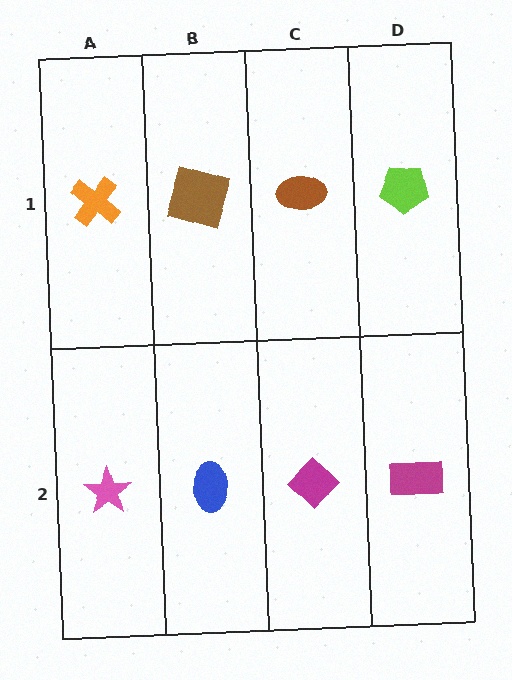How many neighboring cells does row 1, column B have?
3.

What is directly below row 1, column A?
A pink star.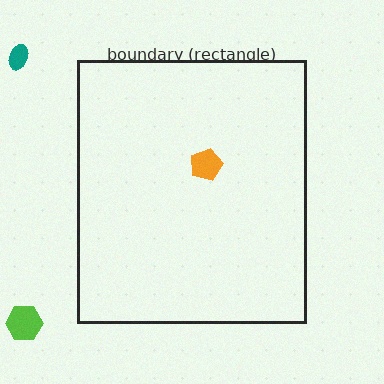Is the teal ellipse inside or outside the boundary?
Outside.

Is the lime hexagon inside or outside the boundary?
Outside.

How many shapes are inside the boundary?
1 inside, 2 outside.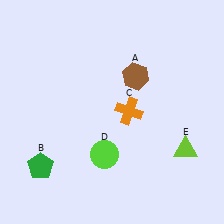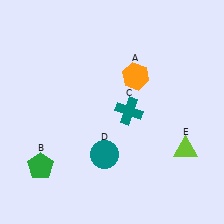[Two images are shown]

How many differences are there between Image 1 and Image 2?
There are 3 differences between the two images.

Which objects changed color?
A changed from brown to orange. C changed from orange to teal. D changed from lime to teal.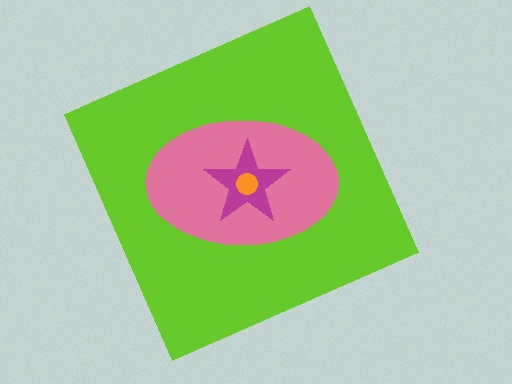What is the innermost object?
The orange circle.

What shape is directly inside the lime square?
The pink ellipse.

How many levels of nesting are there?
4.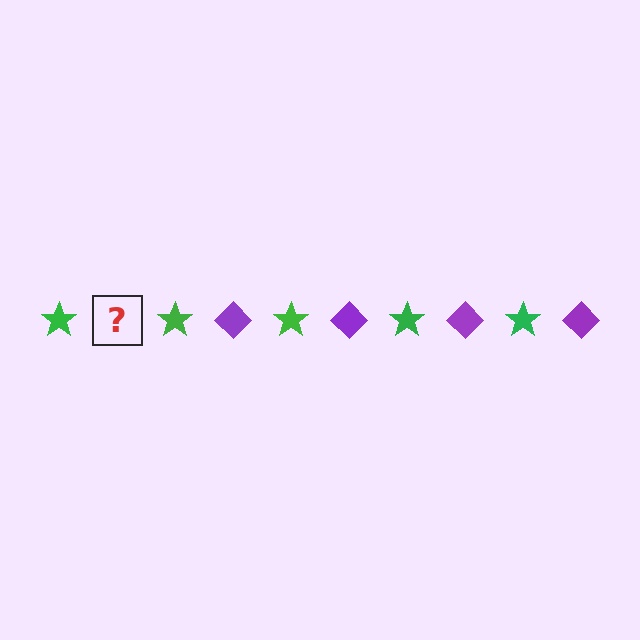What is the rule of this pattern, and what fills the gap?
The rule is that the pattern alternates between green star and purple diamond. The gap should be filled with a purple diamond.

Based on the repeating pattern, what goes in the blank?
The blank should be a purple diamond.